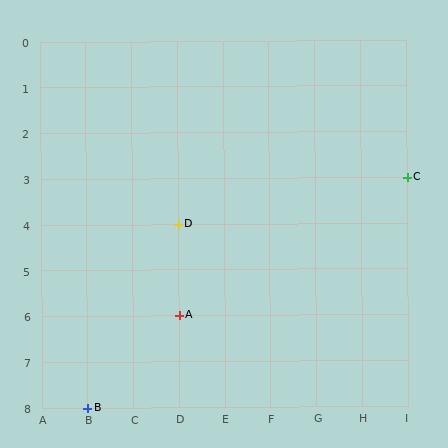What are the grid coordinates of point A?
Point A is at grid coordinates (D, 6).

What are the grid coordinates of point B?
Point B is at grid coordinates (B, 8).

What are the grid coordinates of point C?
Point C is at grid coordinates (I, 3).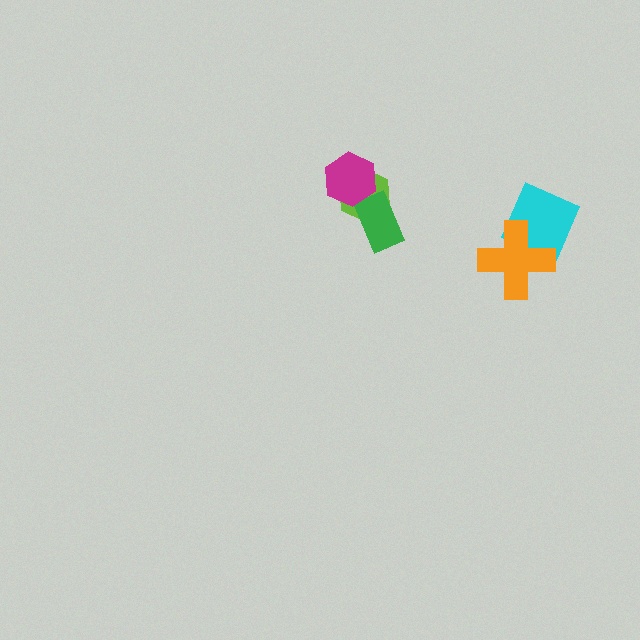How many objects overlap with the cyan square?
1 object overlaps with the cyan square.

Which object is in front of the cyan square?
The orange cross is in front of the cyan square.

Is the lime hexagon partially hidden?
Yes, it is partially covered by another shape.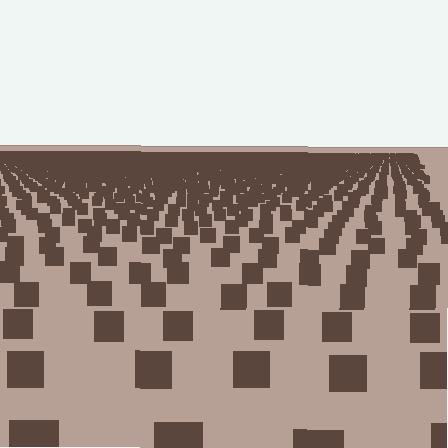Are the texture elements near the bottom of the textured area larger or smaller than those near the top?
Larger. Near the bottom, elements are closer to the viewer and appear at a bigger on-screen size.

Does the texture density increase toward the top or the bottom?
Density increases toward the top.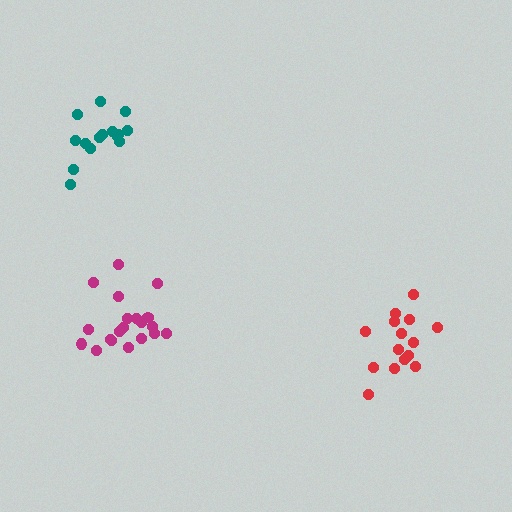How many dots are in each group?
Group 1: 20 dots, Group 2: 15 dots, Group 3: 15 dots (50 total).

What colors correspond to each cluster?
The clusters are colored: magenta, teal, red.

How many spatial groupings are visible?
There are 3 spatial groupings.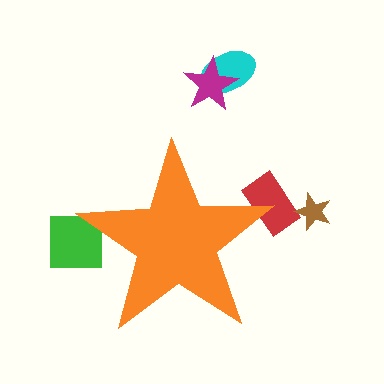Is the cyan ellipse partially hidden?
No, the cyan ellipse is fully visible.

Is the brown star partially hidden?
No, the brown star is fully visible.